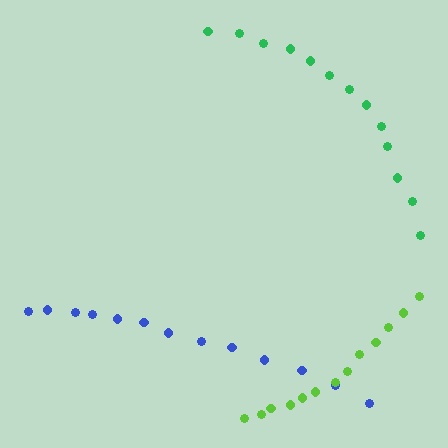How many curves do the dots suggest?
There are 3 distinct paths.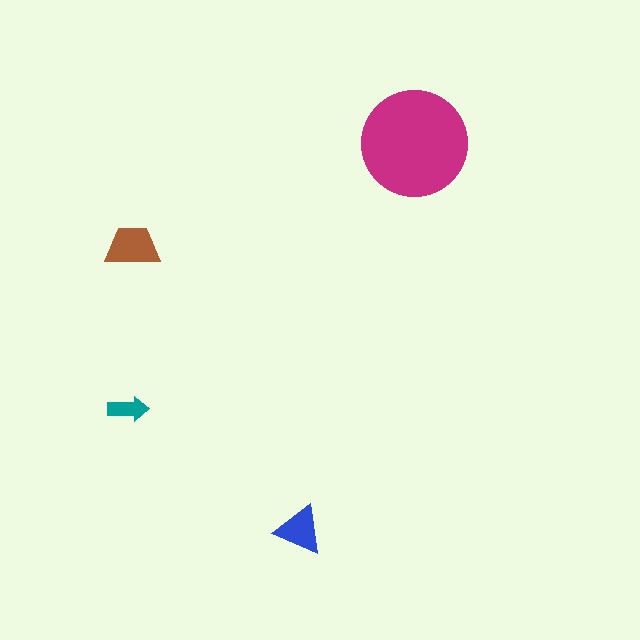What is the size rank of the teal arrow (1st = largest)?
4th.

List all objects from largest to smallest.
The magenta circle, the brown trapezoid, the blue triangle, the teal arrow.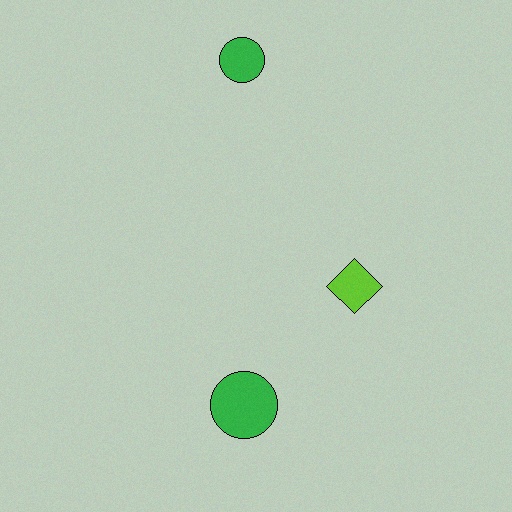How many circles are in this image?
There are 2 circles.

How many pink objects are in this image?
There are no pink objects.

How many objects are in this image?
There are 3 objects.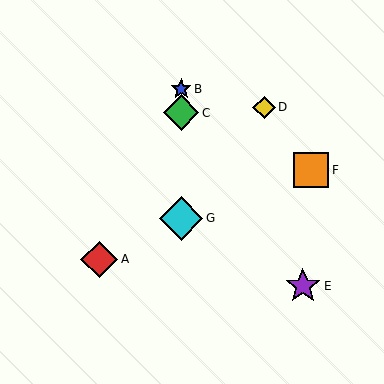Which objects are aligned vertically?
Objects B, C, G are aligned vertically.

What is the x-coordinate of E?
Object E is at x≈303.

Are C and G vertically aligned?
Yes, both are at x≈181.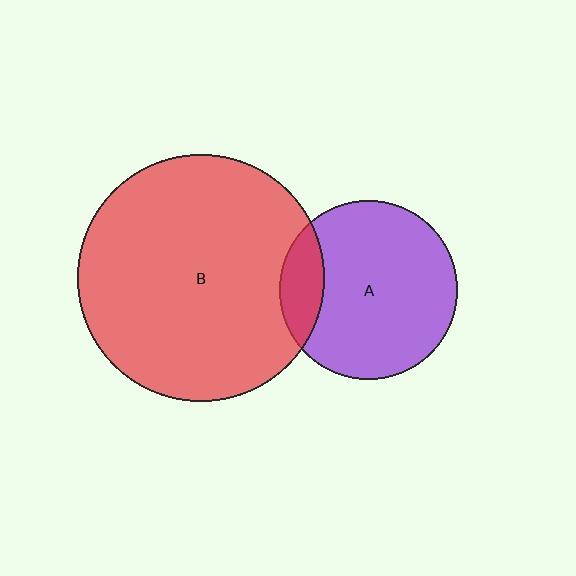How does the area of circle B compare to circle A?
Approximately 1.9 times.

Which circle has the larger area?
Circle B (red).